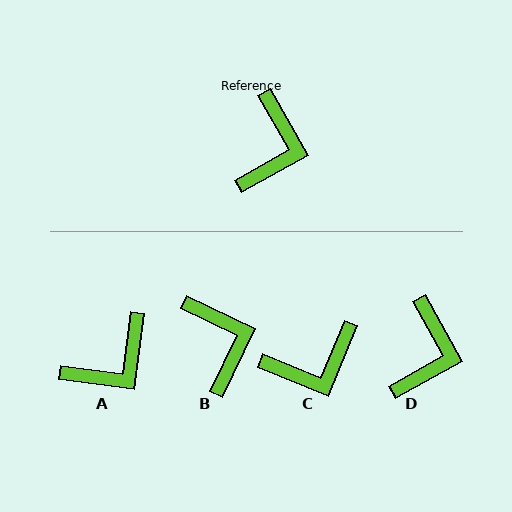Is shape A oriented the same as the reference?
No, it is off by about 37 degrees.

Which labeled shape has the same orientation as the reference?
D.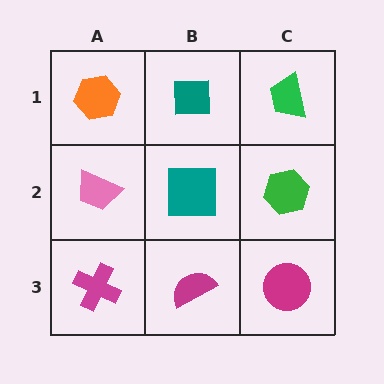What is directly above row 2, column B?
A teal square.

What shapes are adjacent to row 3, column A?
A pink trapezoid (row 2, column A), a magenta semicircle (row 3, column B).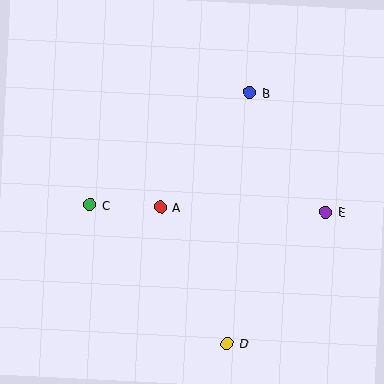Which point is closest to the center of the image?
Point A at (160, 207) is closest to the center.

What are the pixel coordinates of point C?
Point C is at (90, 205).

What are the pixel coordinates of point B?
Point B is at (250, 93).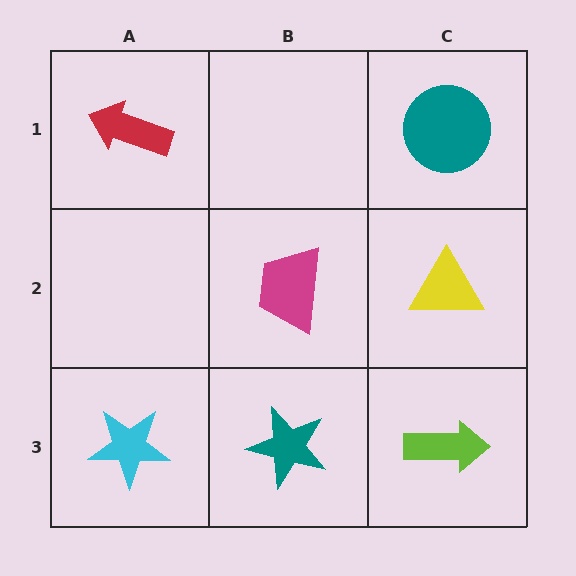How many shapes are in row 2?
2 shapes.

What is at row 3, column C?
A lime arrow.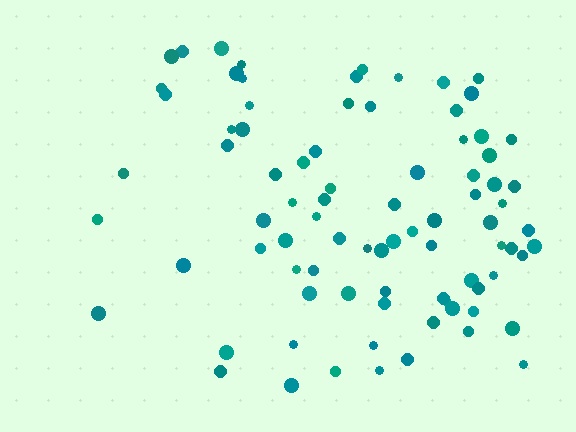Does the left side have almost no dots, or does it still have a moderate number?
Still a moderate number, just noticeably fewer than the right.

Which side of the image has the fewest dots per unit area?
The left.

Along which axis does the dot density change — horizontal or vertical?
Horizontal.